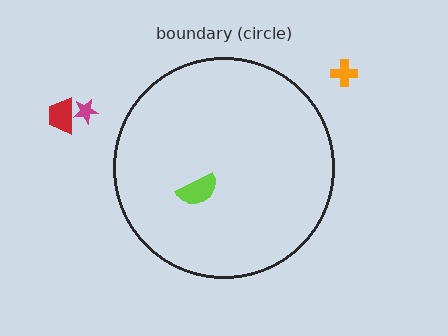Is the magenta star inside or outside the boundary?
Outside.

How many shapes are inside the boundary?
1 inside, 3 outside.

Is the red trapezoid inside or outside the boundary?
Outside.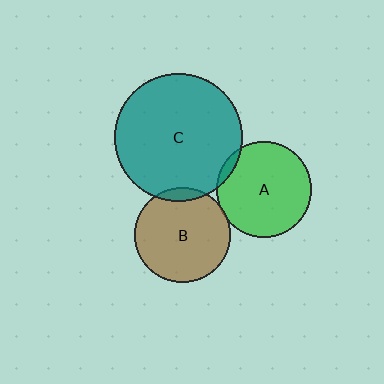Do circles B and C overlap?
Yes.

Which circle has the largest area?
Circle C (teal).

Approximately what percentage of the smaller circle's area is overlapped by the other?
Approximately 5%.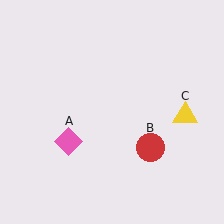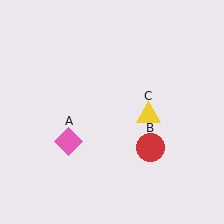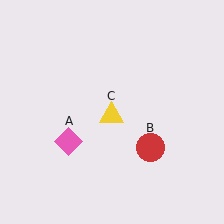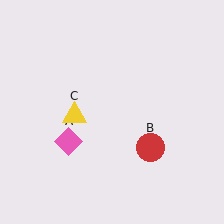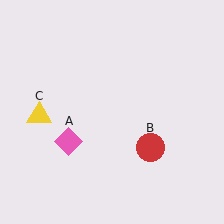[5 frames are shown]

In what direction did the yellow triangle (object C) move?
The yellow triangle (object C) moved left.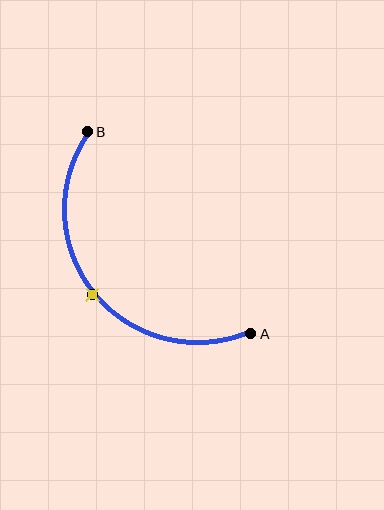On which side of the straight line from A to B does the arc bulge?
The arc bulges below and to the left of the straight line connecting A and B.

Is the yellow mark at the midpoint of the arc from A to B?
Yes. The yellow mark lies on the arc at equal arc-length from both A and B — it is the arc midpoint.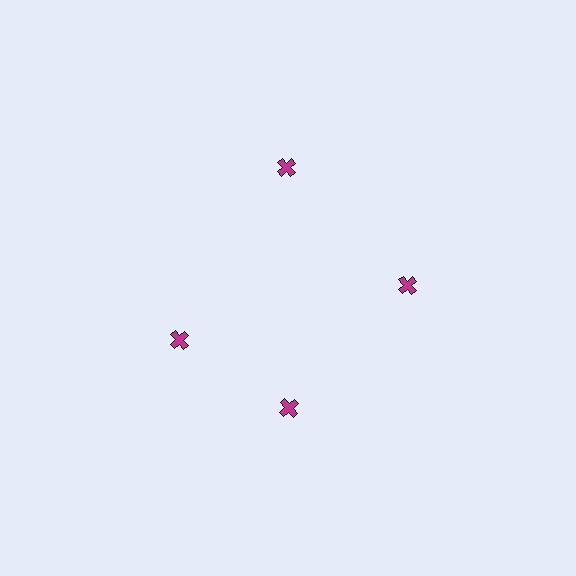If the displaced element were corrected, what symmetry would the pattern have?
It would have 4-fold rotational symmetry — the pattern would map onto itself every 90 degrees.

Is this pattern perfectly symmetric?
No. The 4 magenta crosses are arranged in a ring, but one element near the 9 o'clock position is rotated out of alignment along the ring, breaking the 4-fold rotational symmetry.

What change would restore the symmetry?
The symmetry would be restored by rotating it back into even spacing with its neighbors so that all 4 crosses sit at equal angles and equal distance from the center.